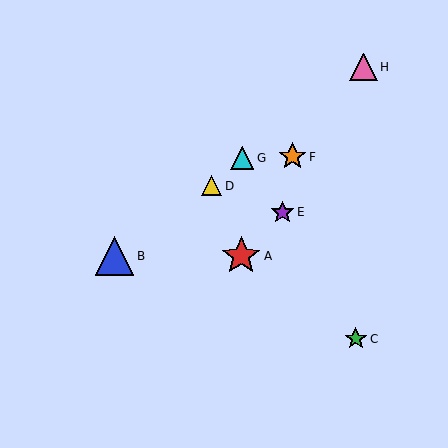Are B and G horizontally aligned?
No, B is at y≈256 and G is at y≈158.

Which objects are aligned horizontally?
Objects A, B are aligned horizontally.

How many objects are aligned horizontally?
2 objects (A, B) are aligned horizontally.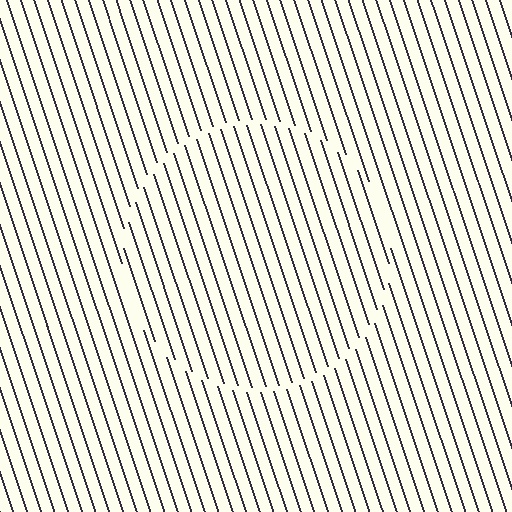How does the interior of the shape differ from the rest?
The interior of the shape contains the same grating, shifted by half a period — the contour is defined by the phase discontinuity where line-ends from the inner and outer gratings abut.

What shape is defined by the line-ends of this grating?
An illusory circle. The interior of the shape contains the same grating, shifted by half a period — the contour is defined by the phase discontinuity where line-ends from the inner and outer gratings abut.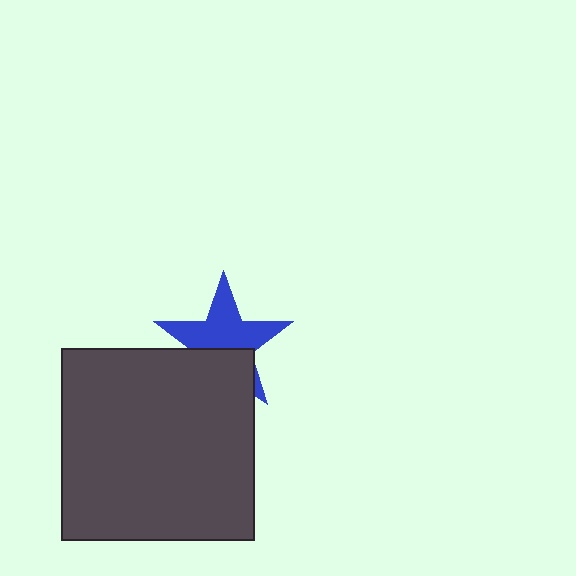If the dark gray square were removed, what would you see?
You would see the complete blue star.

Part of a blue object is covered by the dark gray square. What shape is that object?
It is a star.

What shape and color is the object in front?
The object in front is a dark gray square.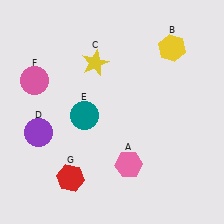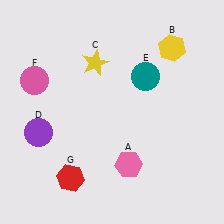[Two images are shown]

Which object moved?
The teal circle (E) moved right.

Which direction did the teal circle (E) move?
The teal circle (E) moved right.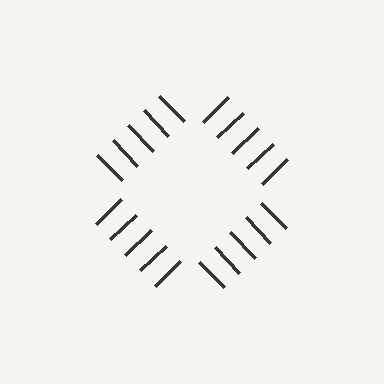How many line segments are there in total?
20 — 5 along each of the 4 edges.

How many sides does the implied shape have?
4 sides — the line-ends trace a square.